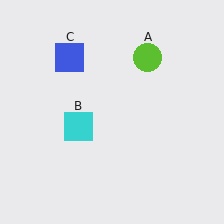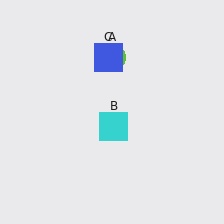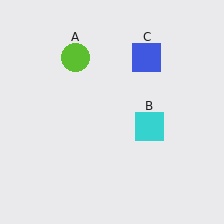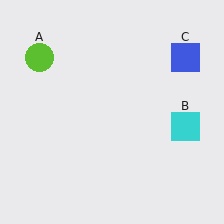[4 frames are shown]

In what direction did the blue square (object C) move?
The blue square (object C) moved right.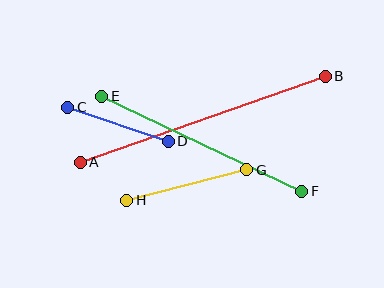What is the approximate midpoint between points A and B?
The midpoint is at approximately (203, 119) pixels.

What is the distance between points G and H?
The distance is approximately 124 pixels.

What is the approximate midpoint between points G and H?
The midpoint is at approximately (187, 185) pixels.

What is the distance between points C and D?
The distance is approximately 106 pixels.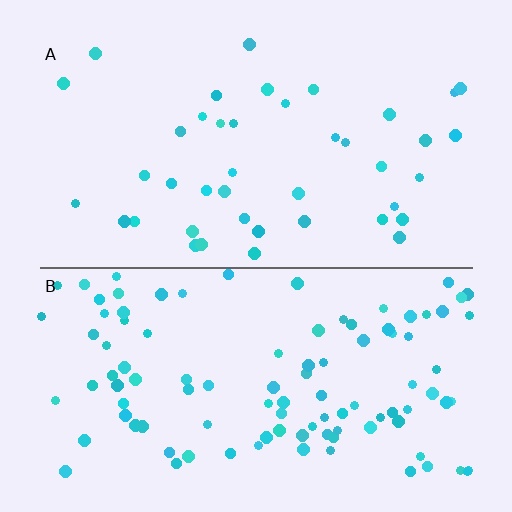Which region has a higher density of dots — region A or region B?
B (the bottom).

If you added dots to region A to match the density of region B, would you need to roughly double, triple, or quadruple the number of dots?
Approximately double.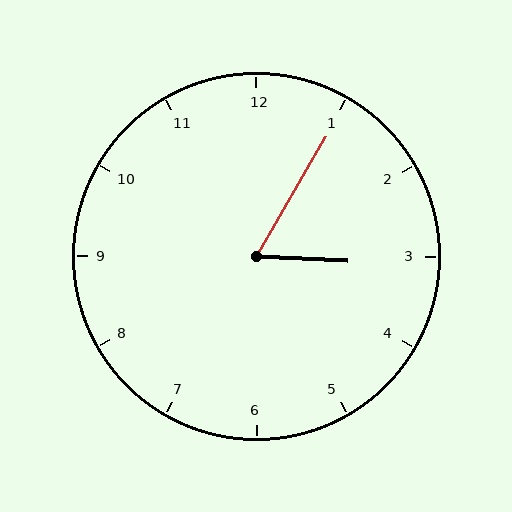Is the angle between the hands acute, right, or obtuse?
It is acute.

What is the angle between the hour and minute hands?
Approximately 62 degrees.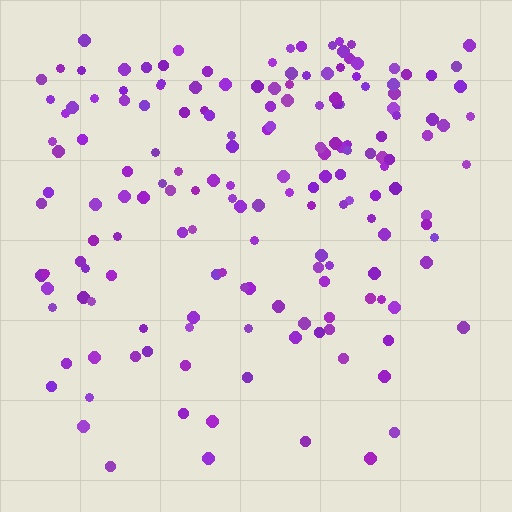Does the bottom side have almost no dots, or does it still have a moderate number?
Still a moderate number, just noticeably fewer than the top.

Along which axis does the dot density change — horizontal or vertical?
Vertical.